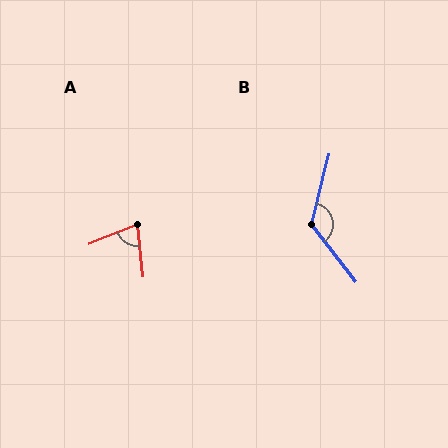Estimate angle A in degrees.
Approximately 75 degrees.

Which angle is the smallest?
A, at approximately 75 degrees.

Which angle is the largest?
B, at approximately 129 degrees.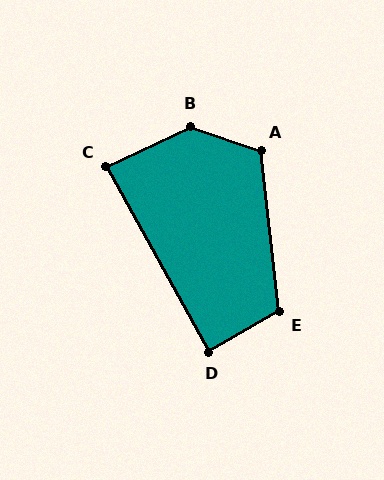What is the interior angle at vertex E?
Approximately 113 degrees (obtuse).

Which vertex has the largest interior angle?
B, at approximately 136 degrees.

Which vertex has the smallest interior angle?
C, at approximately 86 degrees.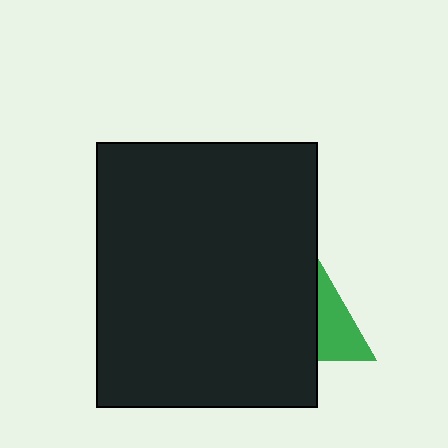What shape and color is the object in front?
The object in front is a black rectangle.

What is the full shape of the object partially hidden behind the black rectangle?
The partially hidden object is a green triangle.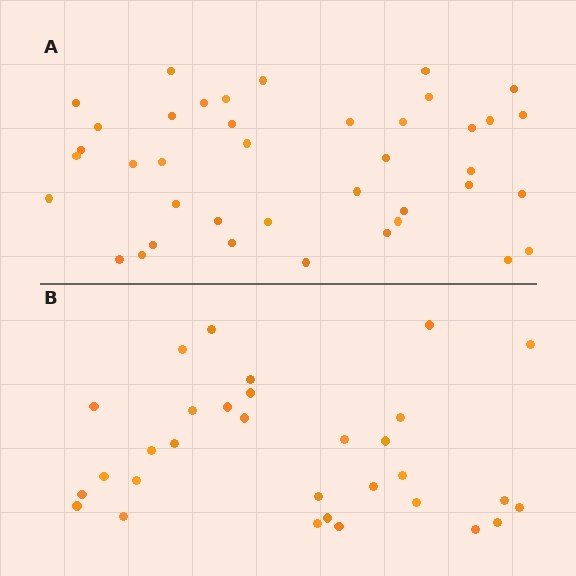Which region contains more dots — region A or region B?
Region A (the top region) has more dots.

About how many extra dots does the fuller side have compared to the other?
Region A has roughly 8 or so more dots than region B.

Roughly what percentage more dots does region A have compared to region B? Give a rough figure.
About 30% more.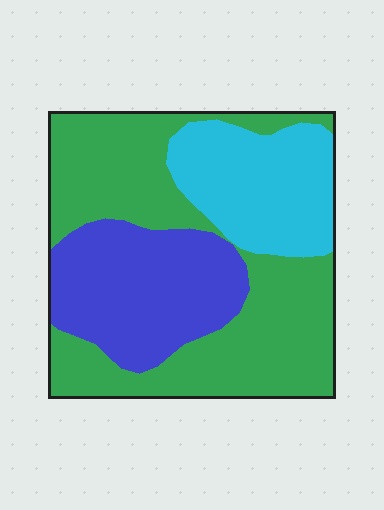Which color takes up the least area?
Cyan, at roughly 20%.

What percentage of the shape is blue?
Blue covers roughly 25% of the shape.